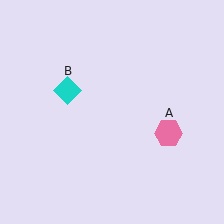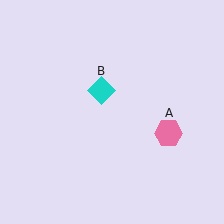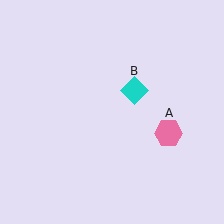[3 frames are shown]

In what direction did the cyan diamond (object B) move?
The cyan diamond (object B) moved right.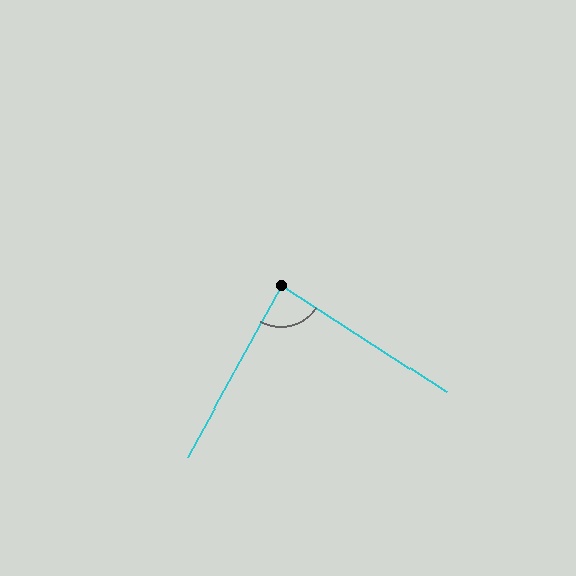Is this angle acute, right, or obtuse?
It is approximately a right angle.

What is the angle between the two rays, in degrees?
Approximately 86 degrees.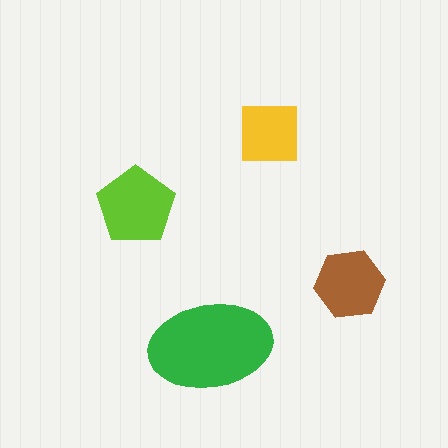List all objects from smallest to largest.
The yellow square, the brown hexagon, the lime pentagon, the green ellipse.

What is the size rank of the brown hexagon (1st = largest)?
3rd.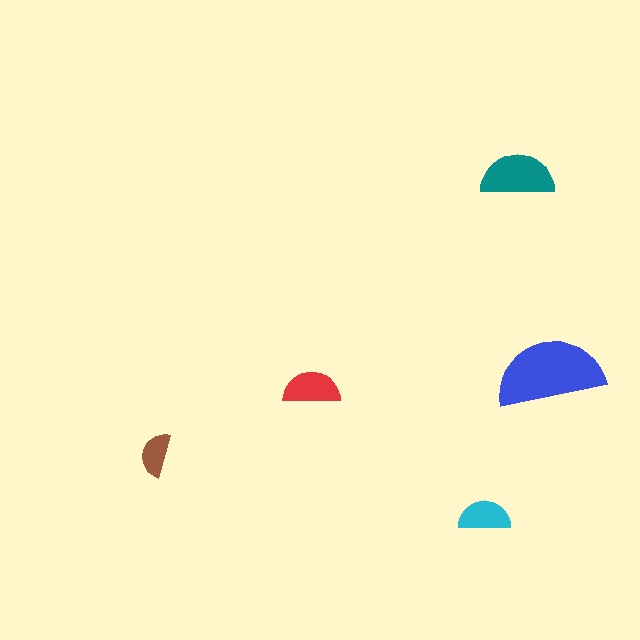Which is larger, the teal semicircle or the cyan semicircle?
The teal one.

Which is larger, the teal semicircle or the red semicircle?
The teal one.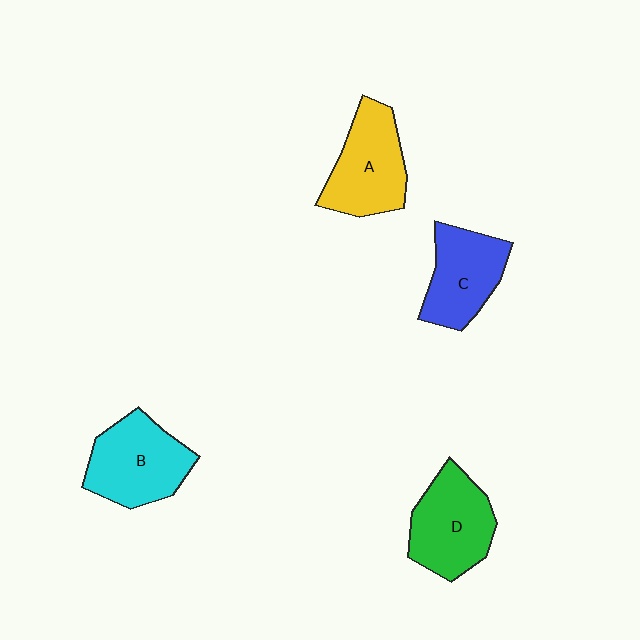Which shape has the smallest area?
Shape C (blue).